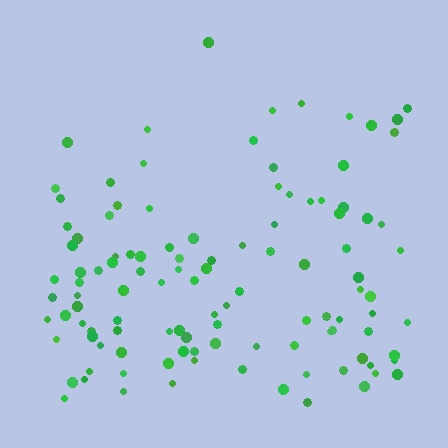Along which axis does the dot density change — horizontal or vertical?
Vertical.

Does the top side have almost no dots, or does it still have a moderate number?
Still a moderate number, just noticeably fewer than the bottom.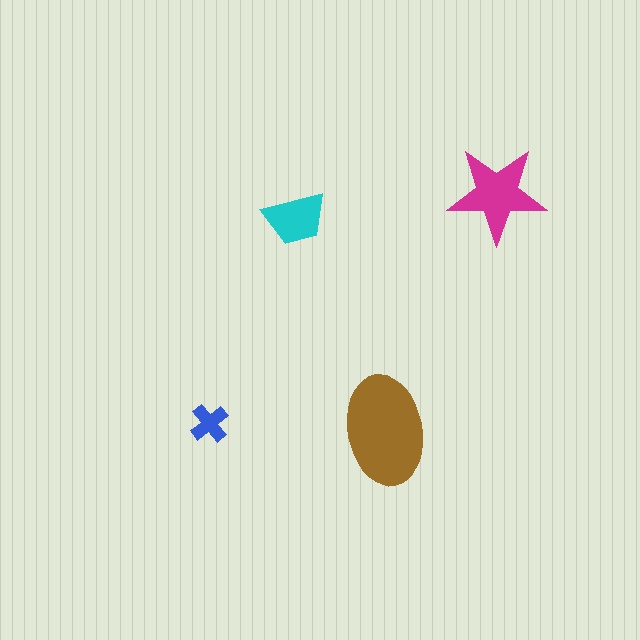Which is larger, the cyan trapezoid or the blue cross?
The cyan trapezoid.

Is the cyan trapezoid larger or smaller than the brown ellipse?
Smaller.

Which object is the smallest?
The blue cross.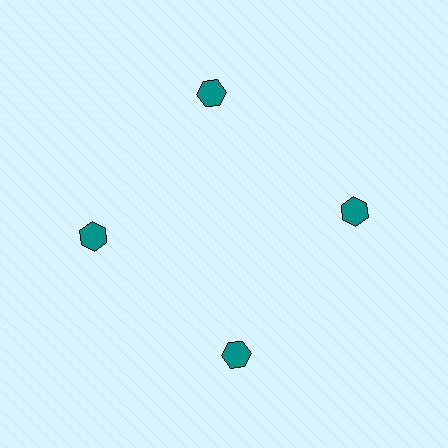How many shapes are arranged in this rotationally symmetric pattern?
There are 4 shapes, arranged in 4 groups of 1.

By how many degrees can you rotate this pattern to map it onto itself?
The pattern maps onto itself every 90 degrees of rotation.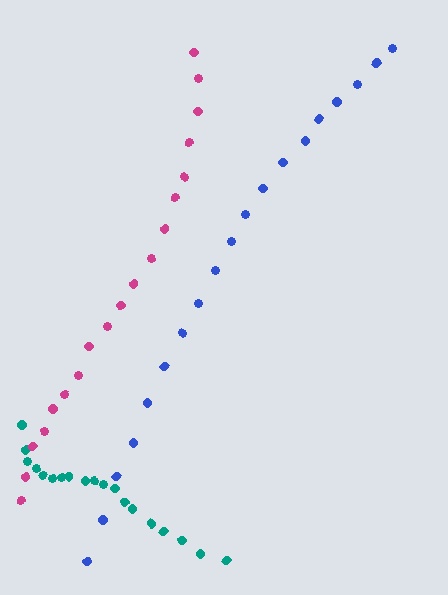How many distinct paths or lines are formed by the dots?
There are 3 distinct paths.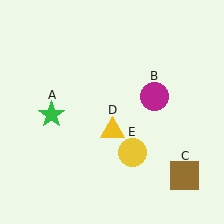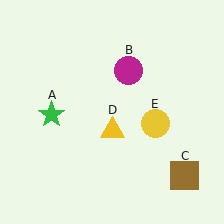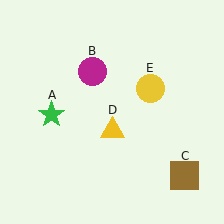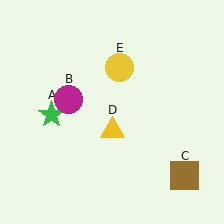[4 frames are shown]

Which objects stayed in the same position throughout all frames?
Green star (object A) and brown square (object C) and yellow triangle (object D) remained stationary.